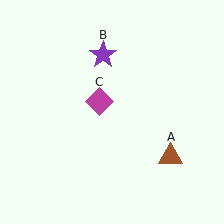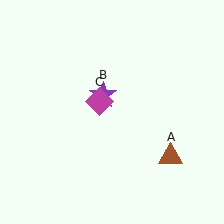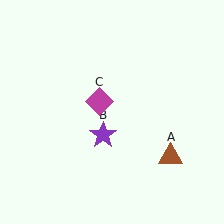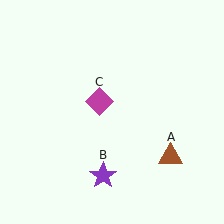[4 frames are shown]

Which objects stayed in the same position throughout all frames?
Brown triangle (object A) and magenta diamond (object C) remained stationary.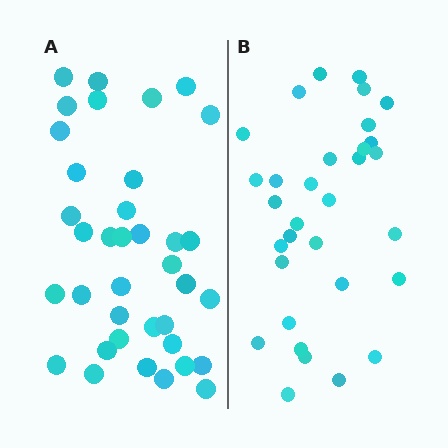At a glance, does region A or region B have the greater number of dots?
Region A (the left region) has more dots.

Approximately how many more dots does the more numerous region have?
Region A has about 5 more dots than region B.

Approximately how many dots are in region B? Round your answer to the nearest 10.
About 30 dots. (The exact count is 32, which rounds to 30.)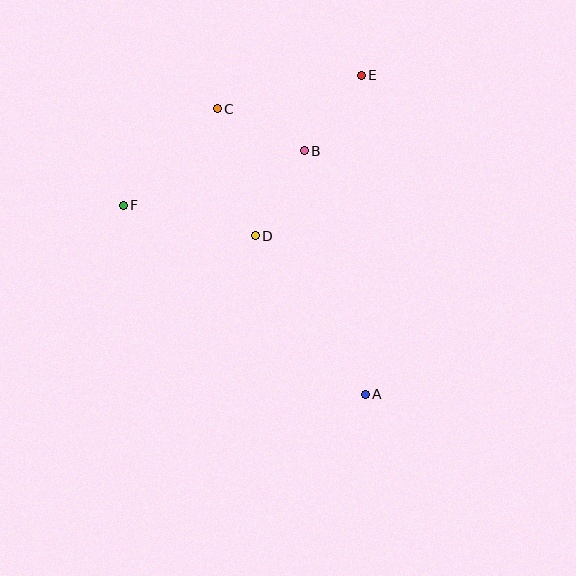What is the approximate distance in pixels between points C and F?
The distance between C and F is approximately 135 pixels.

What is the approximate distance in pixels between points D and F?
The distance between D and F is approximately 136 pixels.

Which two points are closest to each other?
Points B and E are closest to each other.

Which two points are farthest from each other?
Points A and C are farthest from each other.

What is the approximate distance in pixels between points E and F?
The distance between E and F is approximately 271 pixels.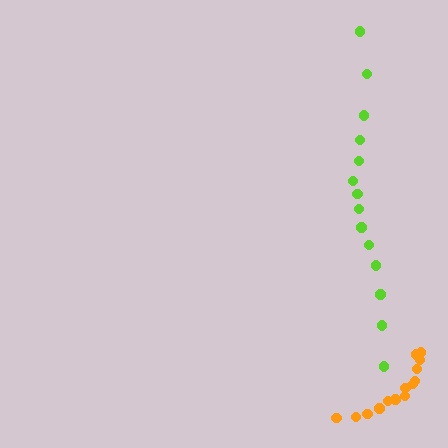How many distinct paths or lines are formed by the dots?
There are 2 distinct paths.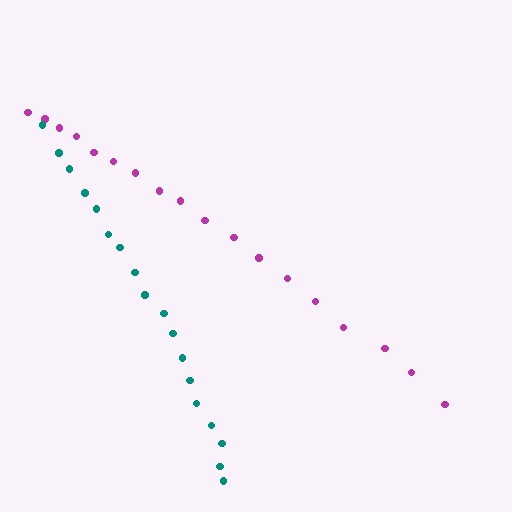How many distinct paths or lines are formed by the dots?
There are 2 distinct paths.